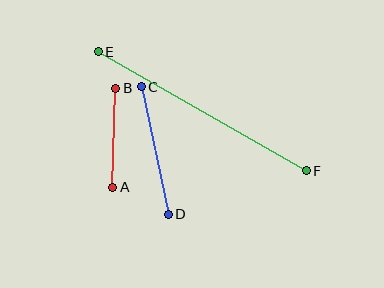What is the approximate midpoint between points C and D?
The midpoint is at approximately (155, 151) pixels.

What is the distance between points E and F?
The distance is approximately 239 pixels.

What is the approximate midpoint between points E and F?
The midpoint is at approximately (202, 111) pixels.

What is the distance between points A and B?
The distance is approximately 99 pixels.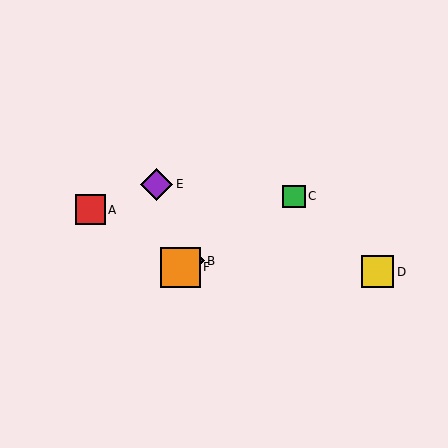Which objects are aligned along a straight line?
Objects B, C, F are aligned along a straight line.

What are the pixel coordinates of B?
Object B is at (190, 261).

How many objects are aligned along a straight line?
3 objects (B, C, F) are aligned along a straight line.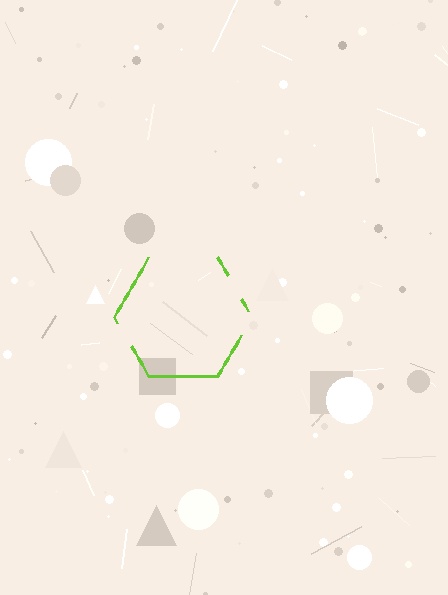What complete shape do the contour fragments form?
The contour fragments form a hexagon.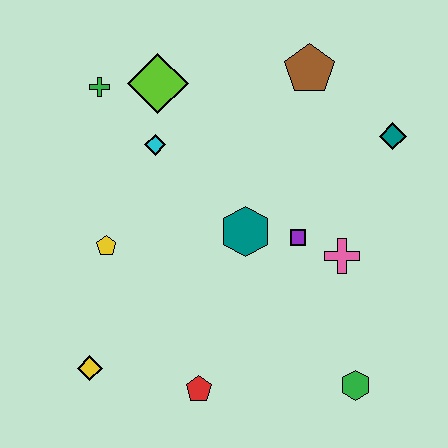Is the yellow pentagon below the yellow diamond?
No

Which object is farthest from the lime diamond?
The green hexagon is farthest from the lime diamond.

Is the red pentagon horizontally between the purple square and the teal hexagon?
No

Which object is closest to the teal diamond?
The brown pentagon is closest to the teal diamond.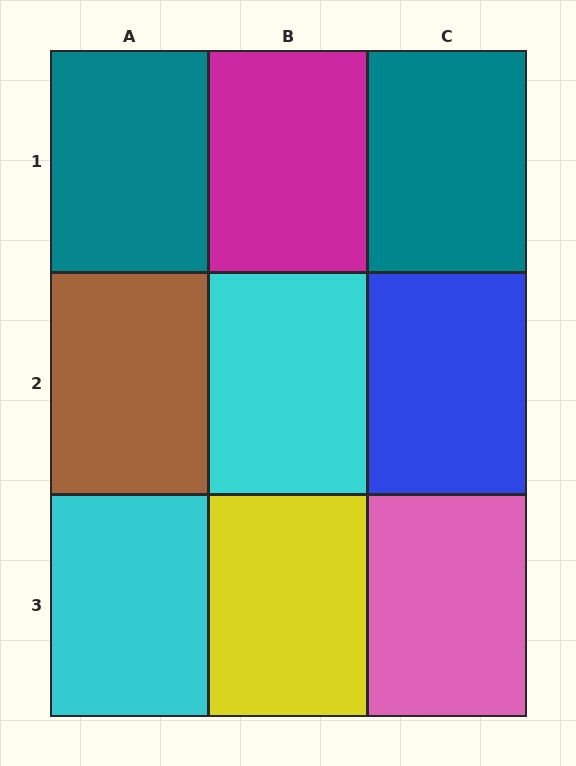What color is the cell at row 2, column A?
Brown.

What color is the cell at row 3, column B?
Yellow.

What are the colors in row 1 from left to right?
Teal, magenta, teal.